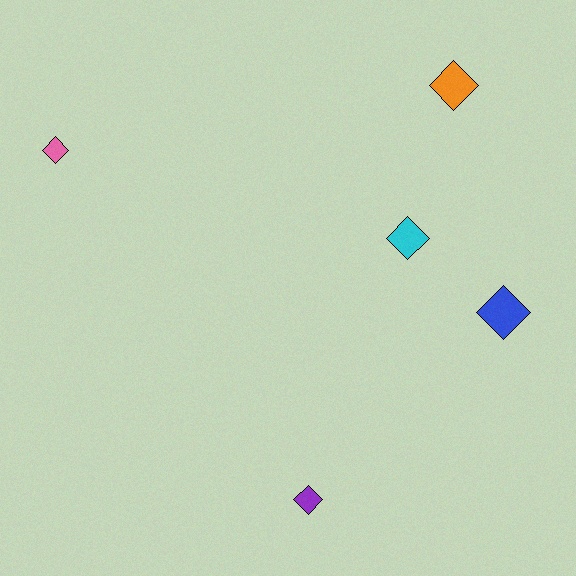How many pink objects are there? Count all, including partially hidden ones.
There is 1 pink object.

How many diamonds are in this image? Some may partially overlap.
There are 5 diamonds.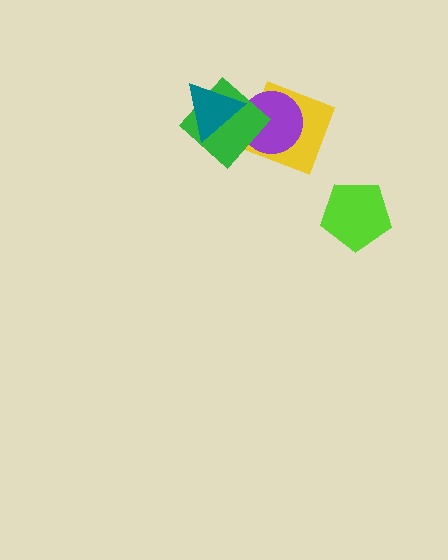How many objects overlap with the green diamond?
3 objects overlap with the green diamond.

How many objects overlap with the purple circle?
2 objects overlap with the purple circle.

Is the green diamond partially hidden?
Yes, it is partially covered by another shape.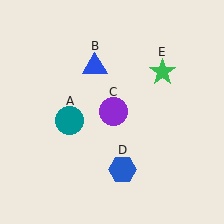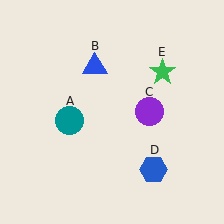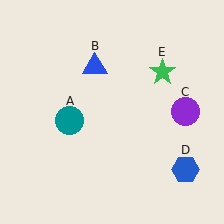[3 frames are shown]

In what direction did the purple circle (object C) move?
The purple circle (object C) moved right.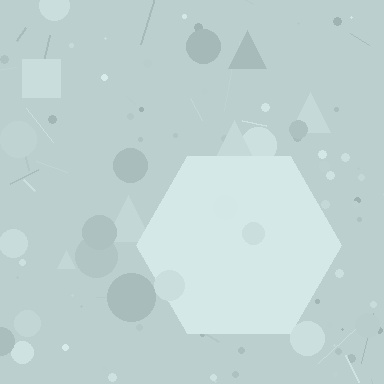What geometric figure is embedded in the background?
A hexagon is embedded in the background.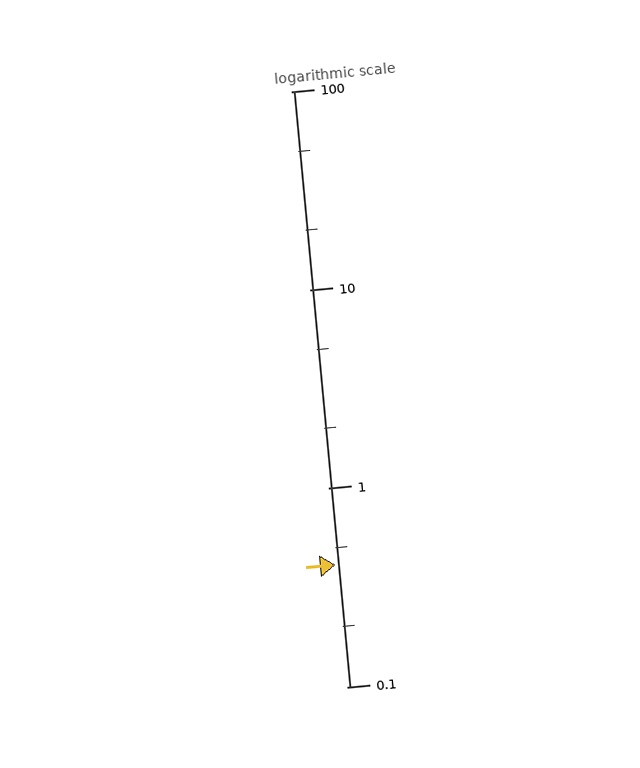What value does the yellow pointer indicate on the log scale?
The pointer indicates approximately 0.41.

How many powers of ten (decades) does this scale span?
The scale spans 3 decades, from 0.1 to 100.